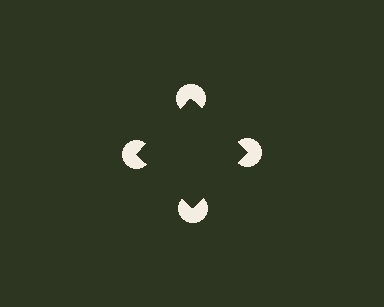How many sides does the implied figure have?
4 sides.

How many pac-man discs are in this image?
There are 4 — one at each vertex of the illusory square.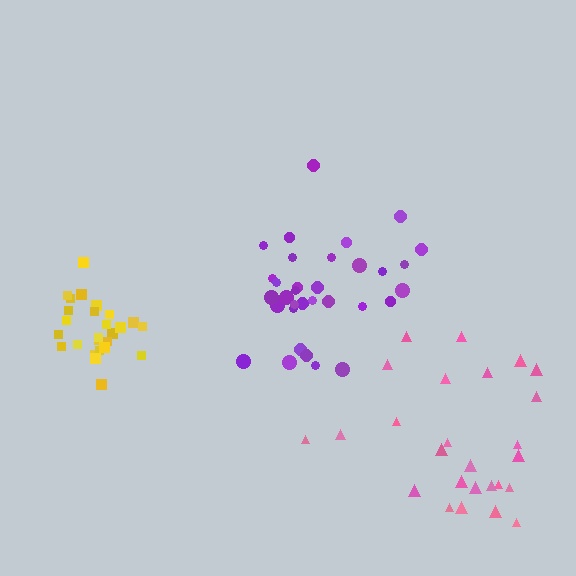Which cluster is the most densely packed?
Yellow.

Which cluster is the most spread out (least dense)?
Pink.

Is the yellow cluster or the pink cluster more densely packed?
Yellow.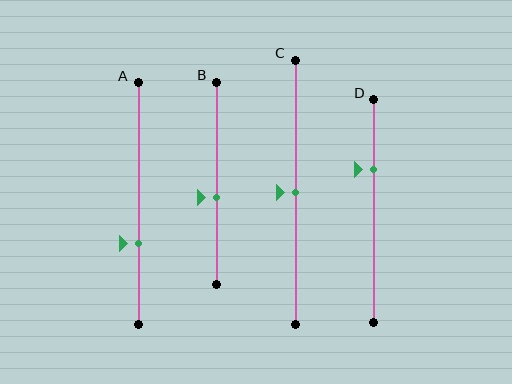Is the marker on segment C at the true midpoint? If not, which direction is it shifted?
Yes, the marker on segment C is at the true midpoint.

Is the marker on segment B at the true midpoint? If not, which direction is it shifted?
No, the marker on segment B is shifted downward by about 7% of the segment length.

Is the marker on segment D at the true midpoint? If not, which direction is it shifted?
No, the marker on segment D is shifted upward by about 19% of the segment length.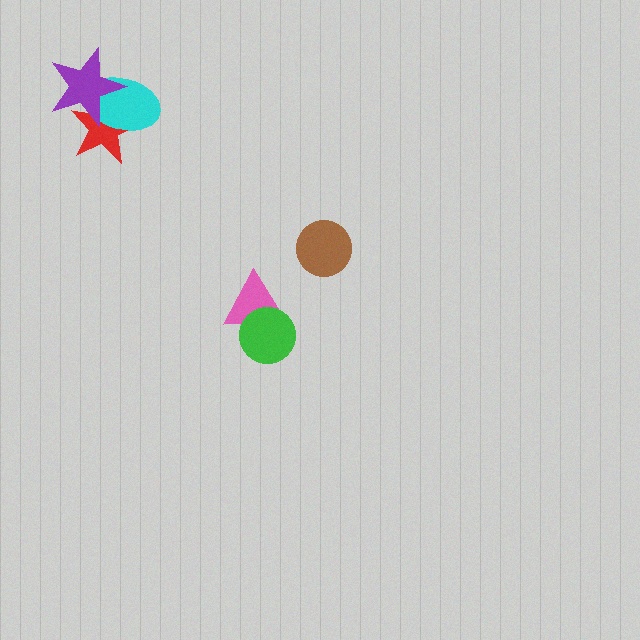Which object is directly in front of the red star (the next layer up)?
The cyan ellipse is directly in front of the red star.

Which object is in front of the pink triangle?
The green circle is in front of the pink triangle.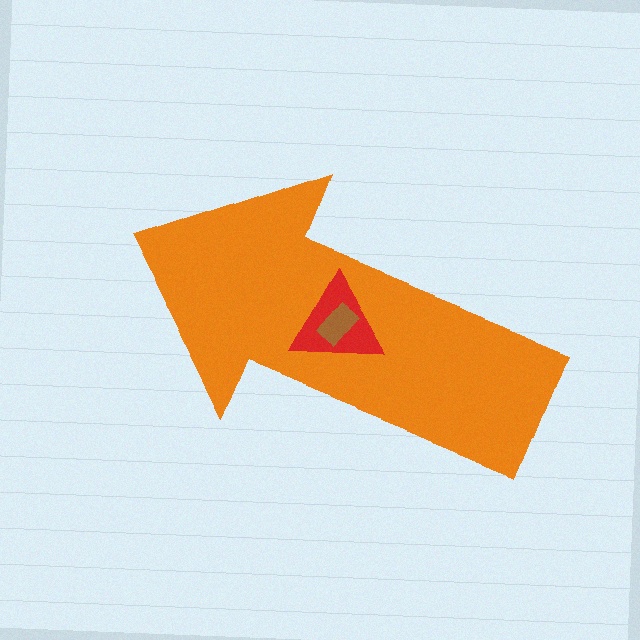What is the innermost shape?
The brown rectangle.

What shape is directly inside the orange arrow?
The red triangle.